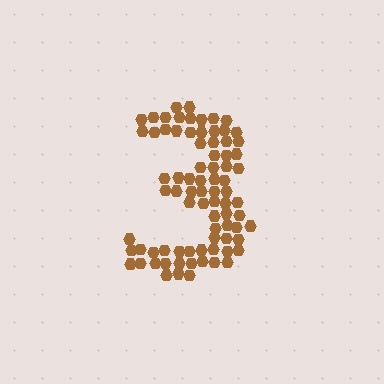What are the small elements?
The small elements are hexagons.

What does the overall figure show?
The overall figure shows the digit 3.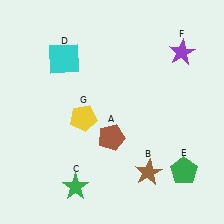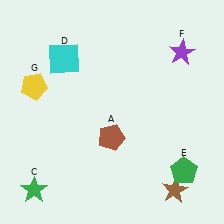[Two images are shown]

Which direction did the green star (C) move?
The green star (C) moved left.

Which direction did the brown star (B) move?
The brown star (B) moved right.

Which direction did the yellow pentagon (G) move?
The yellow pentagon (G) moved left.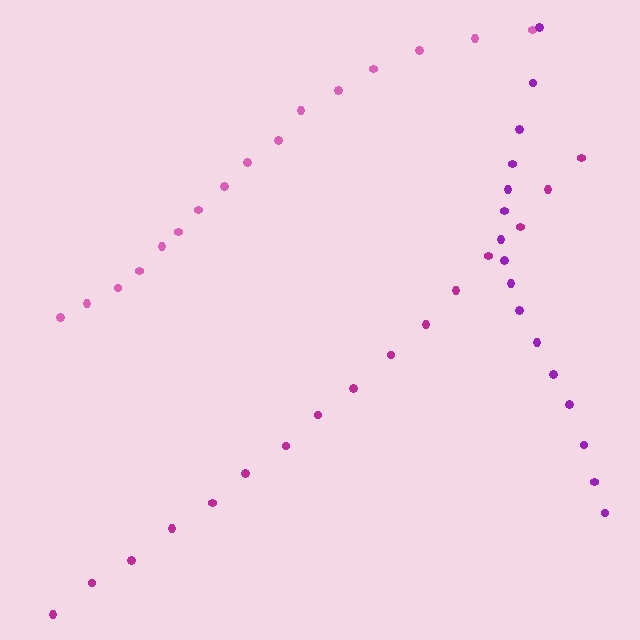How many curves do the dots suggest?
There are 3 distinct paths.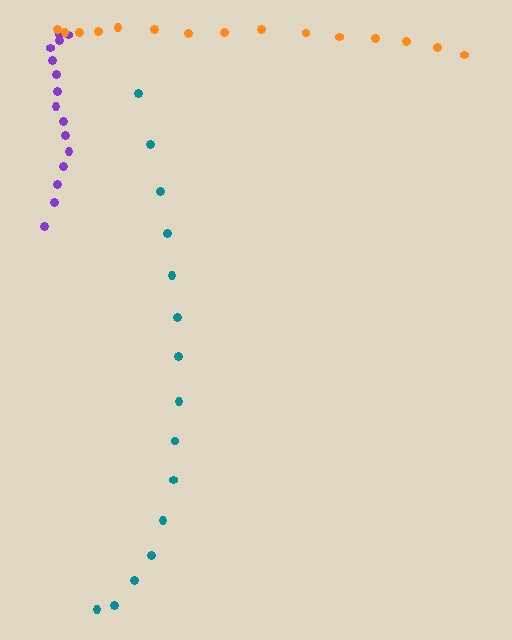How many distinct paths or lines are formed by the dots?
There are 3 distinct paths.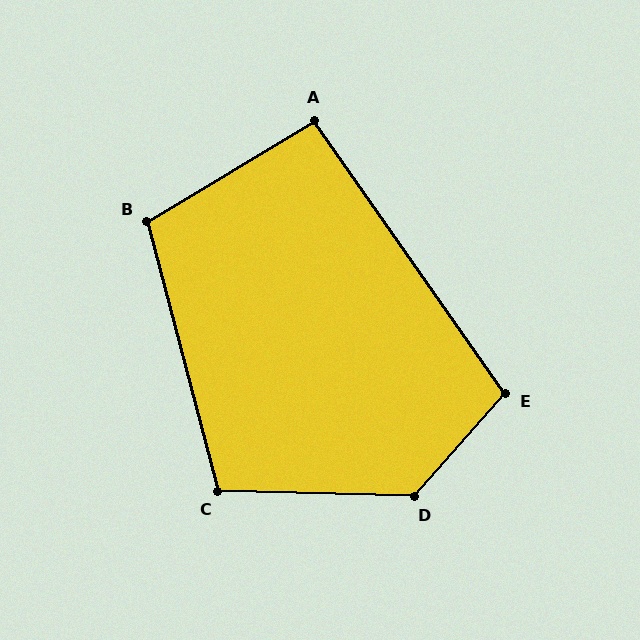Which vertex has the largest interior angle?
D, at approximately 130 degrees.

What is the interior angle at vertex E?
Approximately 103 degrees (obtuse).